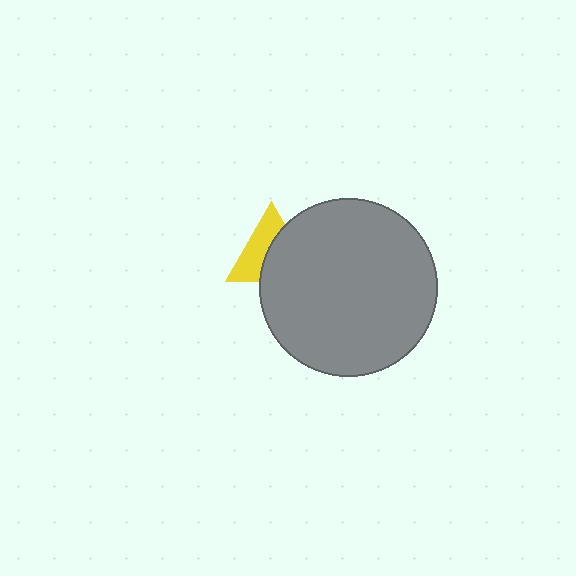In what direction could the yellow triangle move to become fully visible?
The yellow triangle could move left. That would shift it out from behind the gray circle entirely.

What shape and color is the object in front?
The object in front is a gray circle.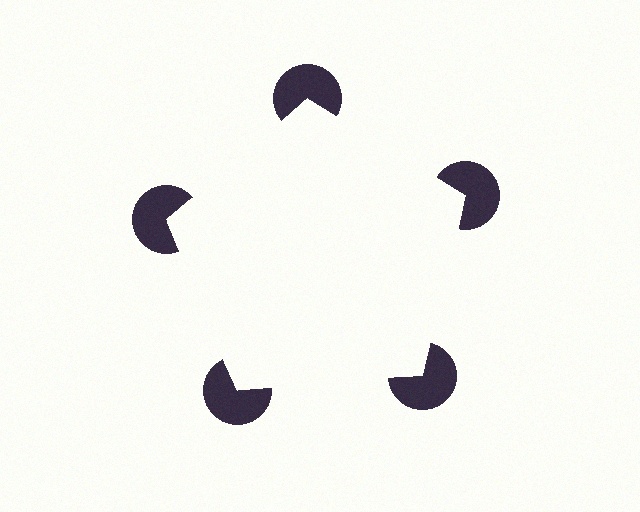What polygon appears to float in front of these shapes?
An illusory pentagon — its edges are inferred from the aligned wedge cuts in the pac-man discs, not physically drawn.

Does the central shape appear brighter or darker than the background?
It typically appears slightly brighter than the background, even though no actual brightness change is drawn.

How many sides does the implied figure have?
5 sides.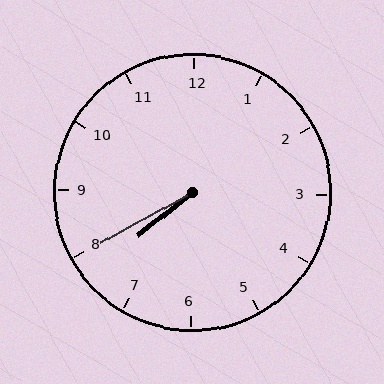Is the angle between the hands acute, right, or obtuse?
It is acute.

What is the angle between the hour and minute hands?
Approximately 10 degrees.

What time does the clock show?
7:40.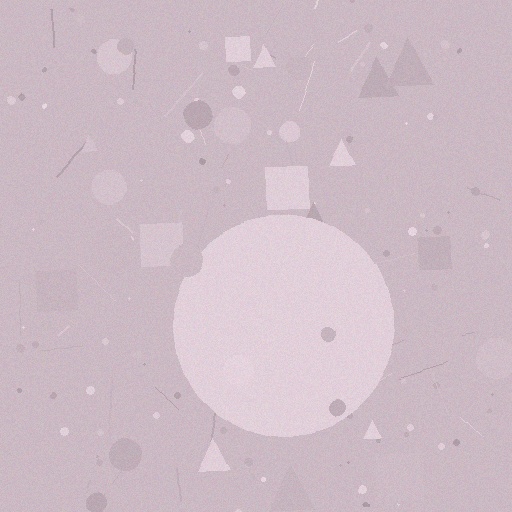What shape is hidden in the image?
A circle is hidden in the image.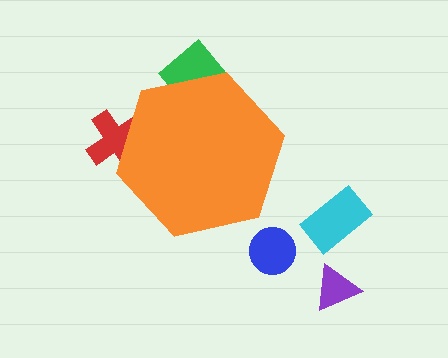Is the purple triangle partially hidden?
No, the purple triangle is fully visible.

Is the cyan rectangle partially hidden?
No, the cyan rectangle is fully visible.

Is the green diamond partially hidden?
Yes, the green diamond is partially hidden behind the orange hexagon.